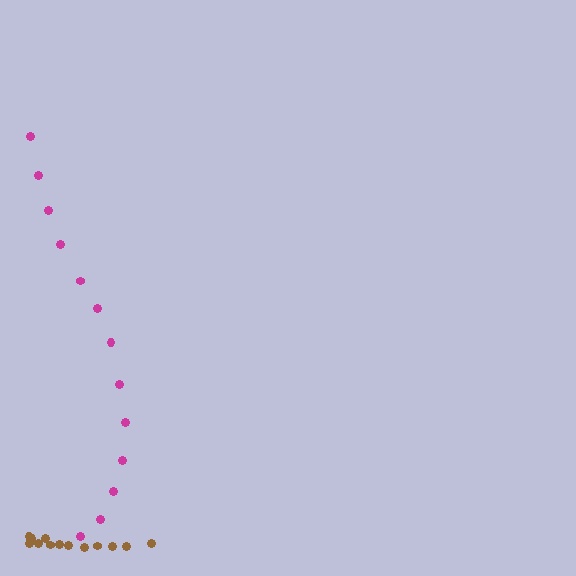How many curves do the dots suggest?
There are 2 distinct paths.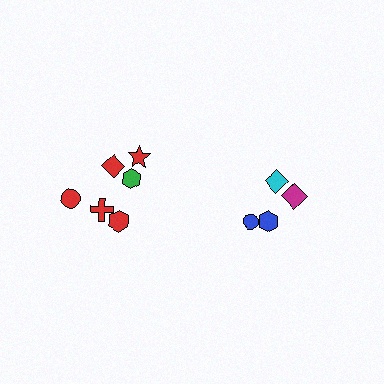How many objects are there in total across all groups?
There are 10 objects.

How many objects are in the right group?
There are 4 objects.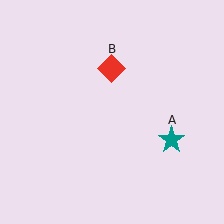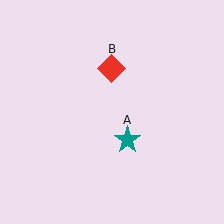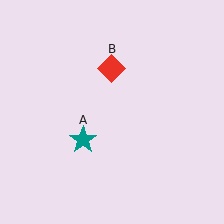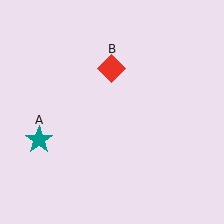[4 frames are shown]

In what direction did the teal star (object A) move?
The teal star (object A) moved left.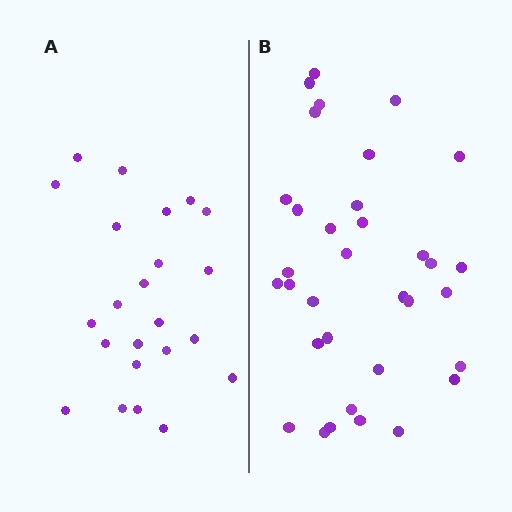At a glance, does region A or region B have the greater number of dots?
Region B (the right region) has more dots.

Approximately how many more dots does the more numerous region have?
Region B has roughly 12 or so more dots than region A.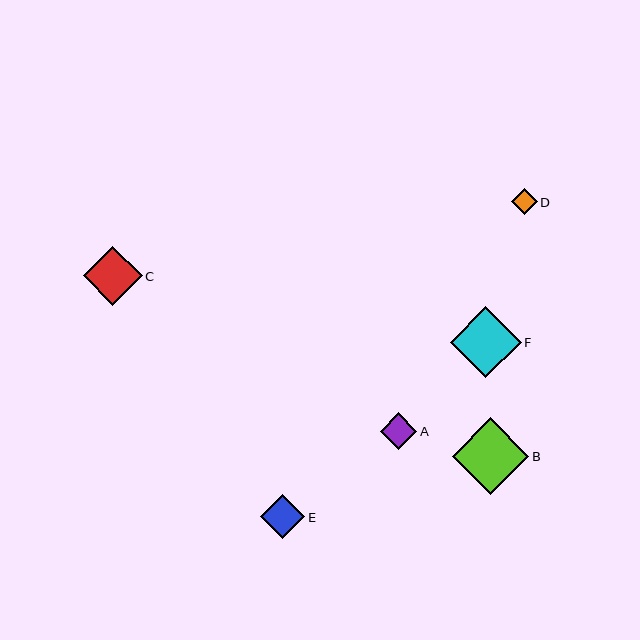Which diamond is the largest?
Diamond B is the largest with a size of approximately 76 pixels.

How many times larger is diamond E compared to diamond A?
Diamond E is approximately 1.2 times the size of diamond A.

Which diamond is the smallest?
Diamond D is the smallest with a size of approximately 26 pixels.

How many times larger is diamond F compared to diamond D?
Diamond F is approximately 2.7 times the size of diamond D.